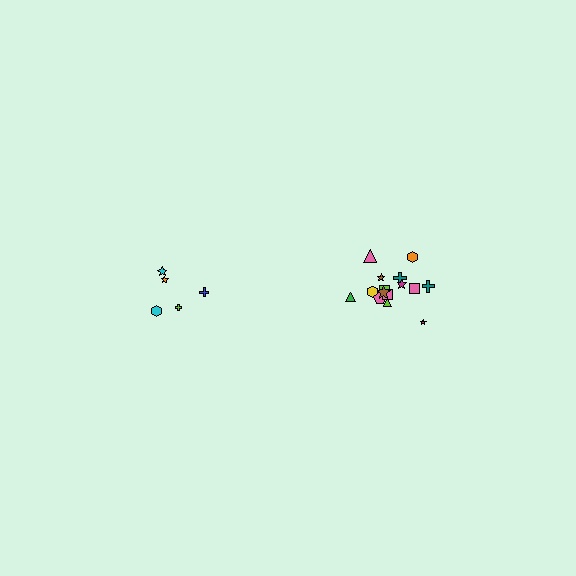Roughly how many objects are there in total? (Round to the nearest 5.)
Roughly 20 objects in total.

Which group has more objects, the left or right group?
The right group.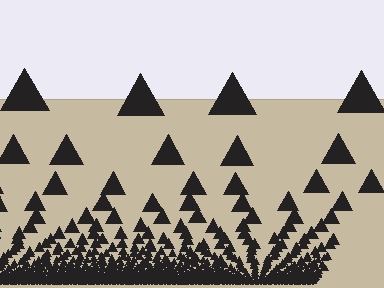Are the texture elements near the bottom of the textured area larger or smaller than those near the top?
Smaller. The gradient is inverted — elements near the bottom are smaller and denser.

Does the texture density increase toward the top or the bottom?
Density increases toward the bottom.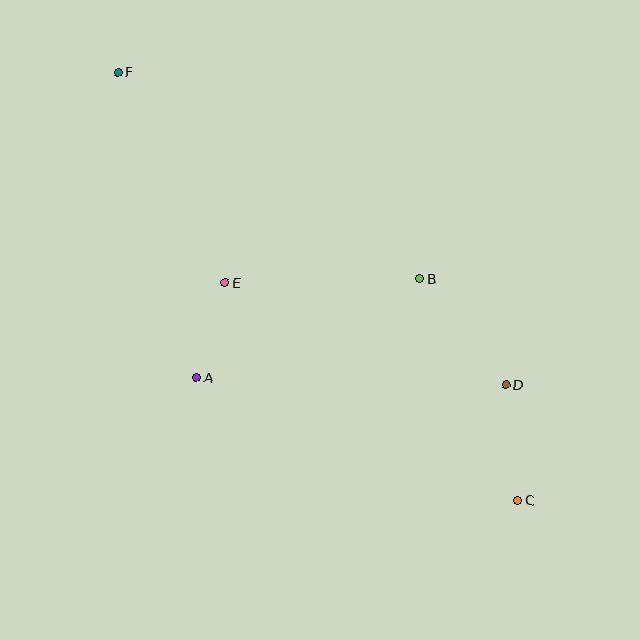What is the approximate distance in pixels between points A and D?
The distance between A and D is approximately 310 pixels.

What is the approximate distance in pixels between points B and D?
The distance between B and D is approximately 137 pixels.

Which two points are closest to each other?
Points A and E are closest to each other.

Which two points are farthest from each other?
Points C and F are farthest from each other.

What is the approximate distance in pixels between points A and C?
The distance between A and C is approximately 344 pixels.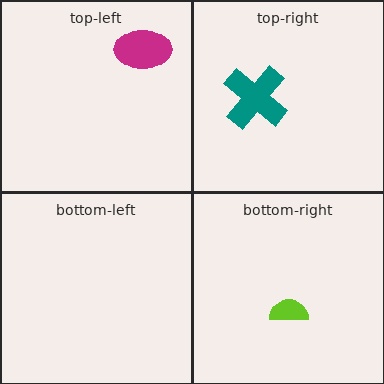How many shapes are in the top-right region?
1.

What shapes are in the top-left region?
The magenta ellipse.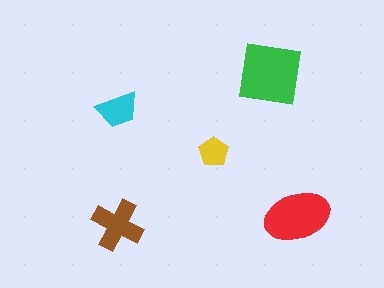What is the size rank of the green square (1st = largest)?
1st.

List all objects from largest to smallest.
The green square, the red ellipse, the brown cross, the cyan trapezoid, the yellow pentagon.